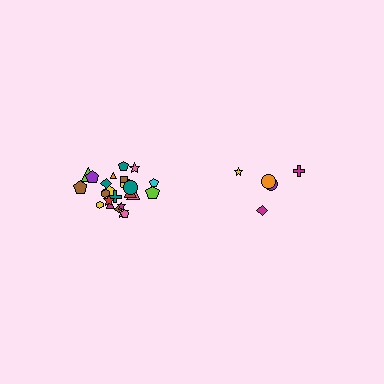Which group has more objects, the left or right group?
The left group.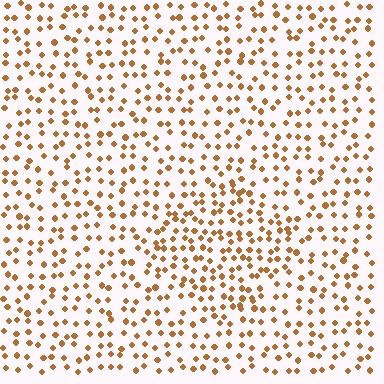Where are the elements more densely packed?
The elements are more densely packed inside the diamond boundary.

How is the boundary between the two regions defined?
The boundary is defined by a change in element density (approximately 1.5x ratio). All elements are the same color, size, and shape.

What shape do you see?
I see a diamond.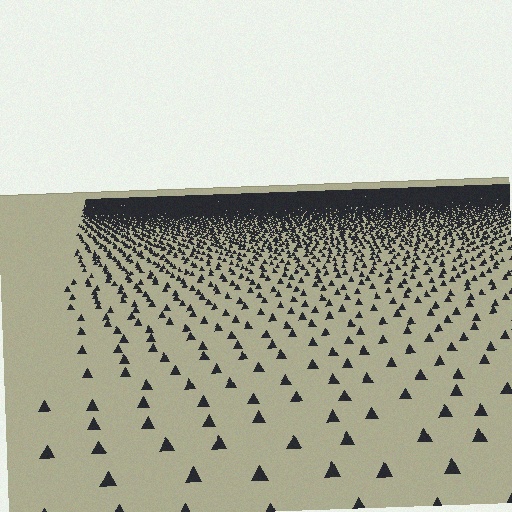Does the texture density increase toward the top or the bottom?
Density increases toward the top.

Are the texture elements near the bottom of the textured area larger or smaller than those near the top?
Larger. Near the bottom, elements are closer to the viewer and appear at a bigger on-screen size.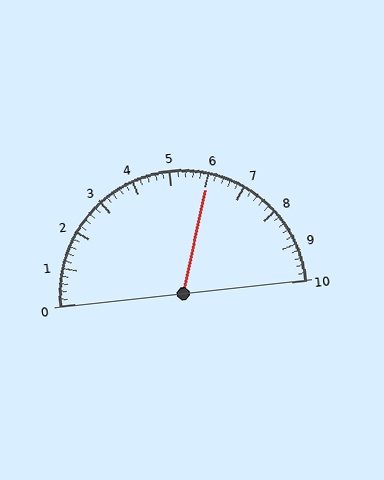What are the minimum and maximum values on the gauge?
The gauge ranges from 0 to 10.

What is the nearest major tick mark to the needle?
The nearest major tick mark is 6.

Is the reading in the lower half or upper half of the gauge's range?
The reading is in the upper half of the range (0 to 10).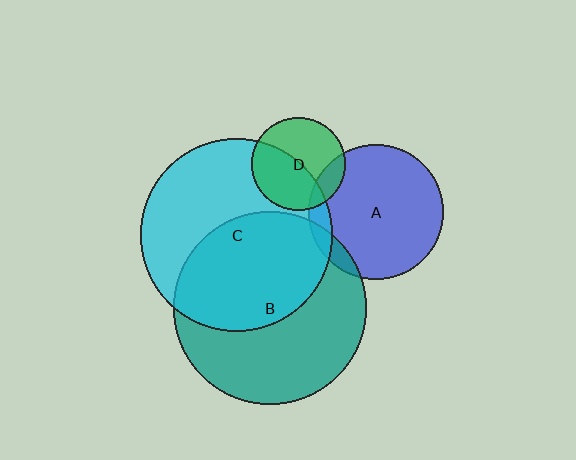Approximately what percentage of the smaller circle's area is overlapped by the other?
Approximately 10%.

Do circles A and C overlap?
Yes.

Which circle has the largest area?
Circle B (teal).